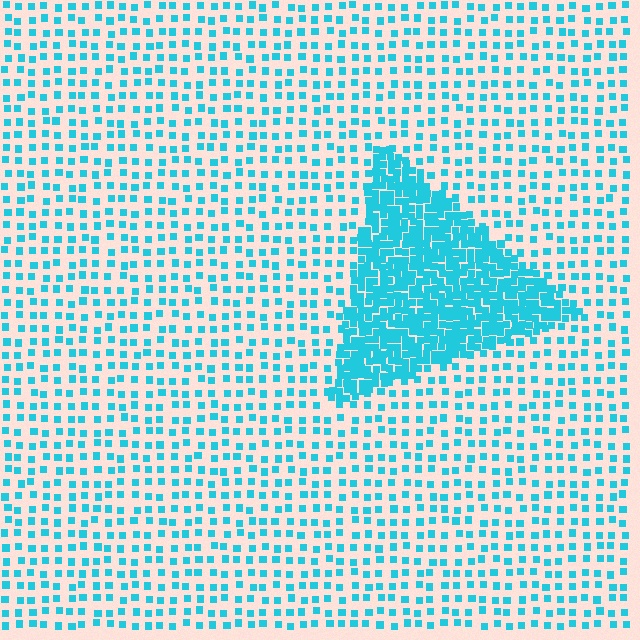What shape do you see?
I see a triangle.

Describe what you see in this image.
The image contains small cyan elements arranged at two different densities. A triangle-shaped region is visible where the elements are more densely packed than the surrounding area.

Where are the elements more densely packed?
The elements are more densely packed inside the triangle boundary.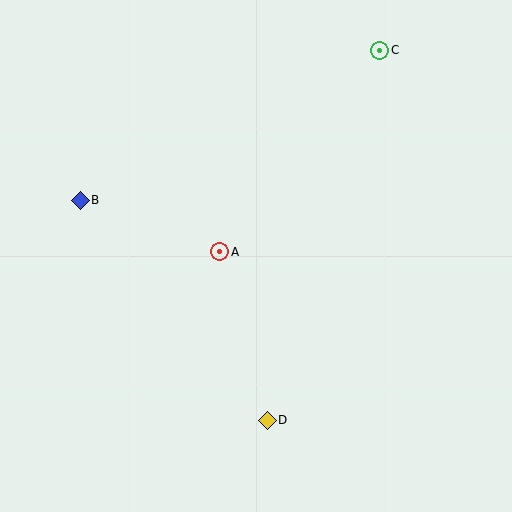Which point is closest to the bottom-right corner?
Point D is closest to the bottom-right corner.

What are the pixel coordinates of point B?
Point B is at (80, 200).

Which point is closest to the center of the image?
Point A at (220, 252) is closest to the center.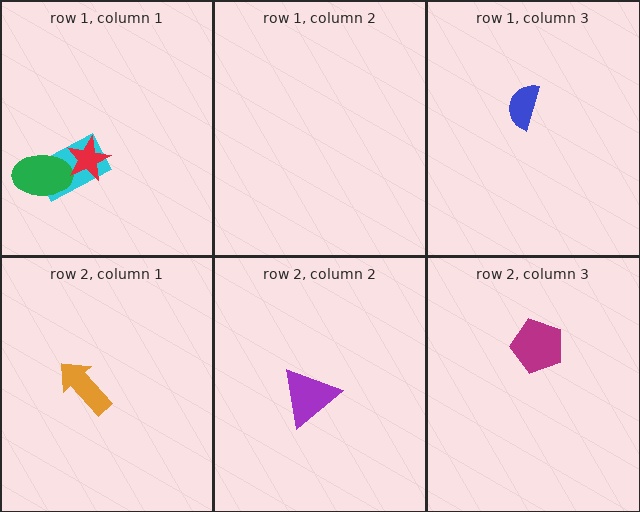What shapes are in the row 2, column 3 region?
The magenta pentagon.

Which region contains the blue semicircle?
The row 1, column 3 region.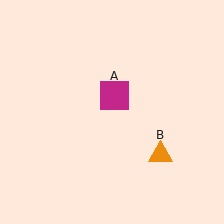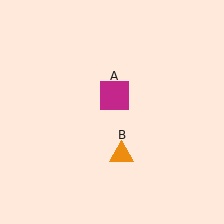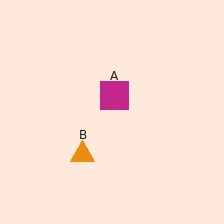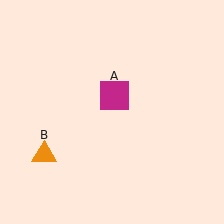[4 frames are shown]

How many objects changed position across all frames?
1 object changed position: orange triangle (object B).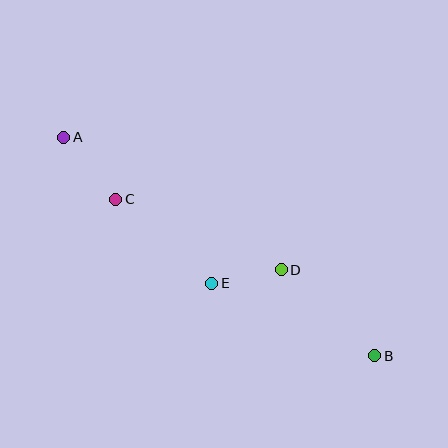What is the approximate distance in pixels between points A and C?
The distance between A and C is approximately 81 pixels.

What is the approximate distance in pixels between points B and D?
The distance between B and D is approximately 127 pixels.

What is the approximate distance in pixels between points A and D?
The distance between A and D is approximately 255 pixels.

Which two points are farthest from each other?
Points A and B are farthest from each other.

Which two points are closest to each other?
Points D and E are closest to each other.